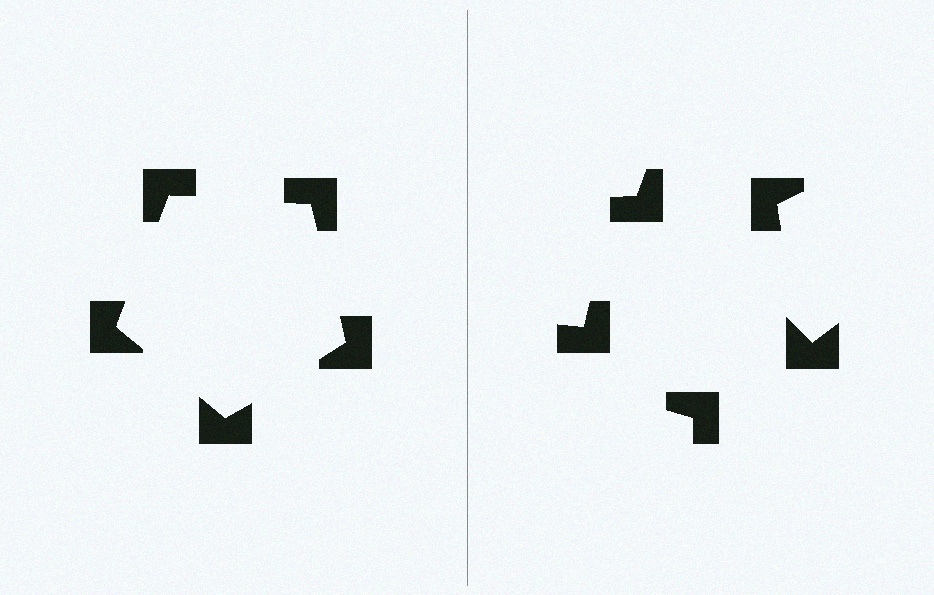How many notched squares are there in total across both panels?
10 — 5 on each side.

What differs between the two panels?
The notched squares are positioned identically on both sides; only the wedge orientations differ. On the left they align to a pentagon; on the right they are misaligned.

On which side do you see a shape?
An illusory pentagon appears on the left side. On the right side the wedge cuts are rotated, so no coherent shape forms.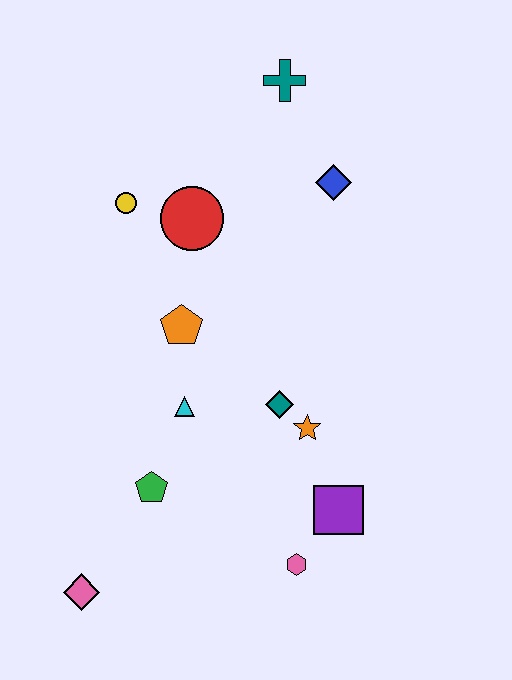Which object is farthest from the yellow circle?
The pink hexagon is farthest from the yellow circle.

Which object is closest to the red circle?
The yellow circle is closest to the red circle.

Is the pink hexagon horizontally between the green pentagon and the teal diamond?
No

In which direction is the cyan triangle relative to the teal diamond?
The cyan triangle is to the left of the teal diamond.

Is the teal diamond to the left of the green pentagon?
No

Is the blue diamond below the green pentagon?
No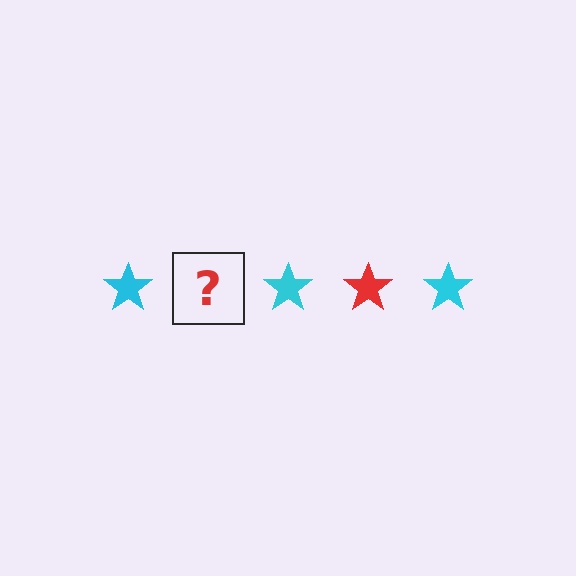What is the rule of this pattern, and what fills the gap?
The rule is that the pattern cycles through cyan, red stars. The gap should be filled with a red star.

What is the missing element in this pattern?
The missing element is a red star.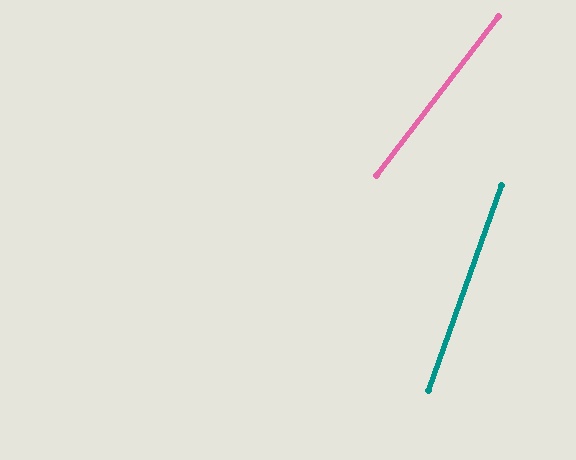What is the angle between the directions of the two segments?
Approximately 18 degrees.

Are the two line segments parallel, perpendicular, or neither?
Neither parallel nor perpendicular — they differ by about 18°.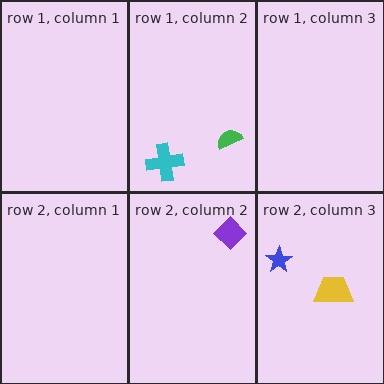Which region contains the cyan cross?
The row 1, column 2 region.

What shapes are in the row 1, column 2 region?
The green semicircle, the cyan cross.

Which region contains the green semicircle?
The row 1, column 2 region.